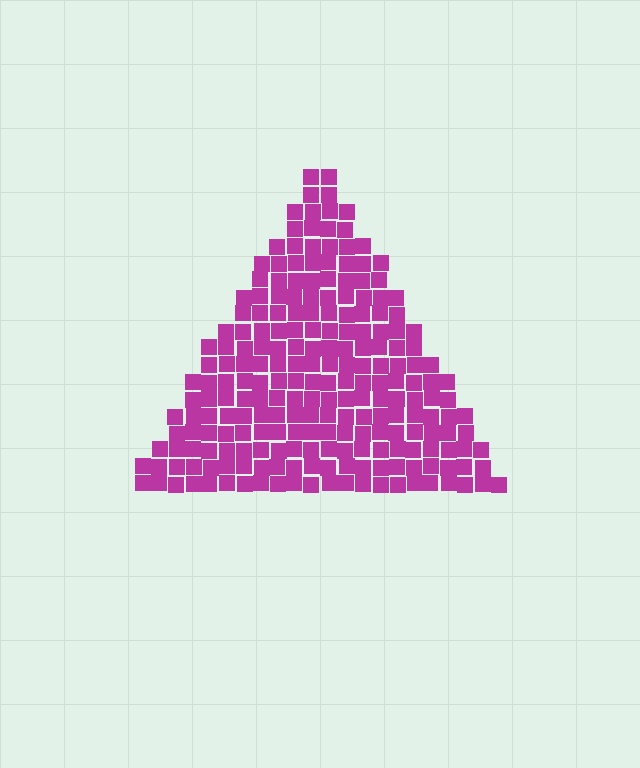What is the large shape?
The large shape is a triangle.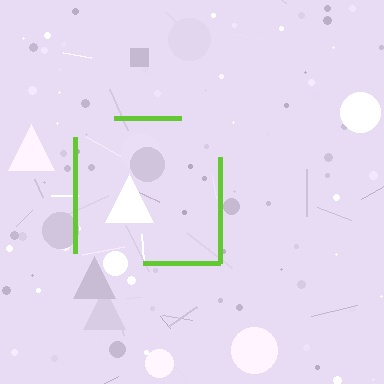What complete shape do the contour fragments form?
The contour fragments form a square.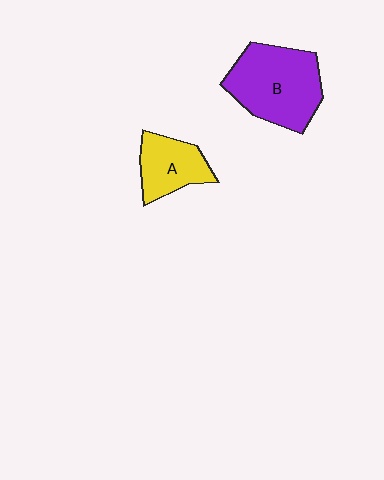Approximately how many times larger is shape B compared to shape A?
Approximately 1.8 times.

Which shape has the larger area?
Shape B (purple).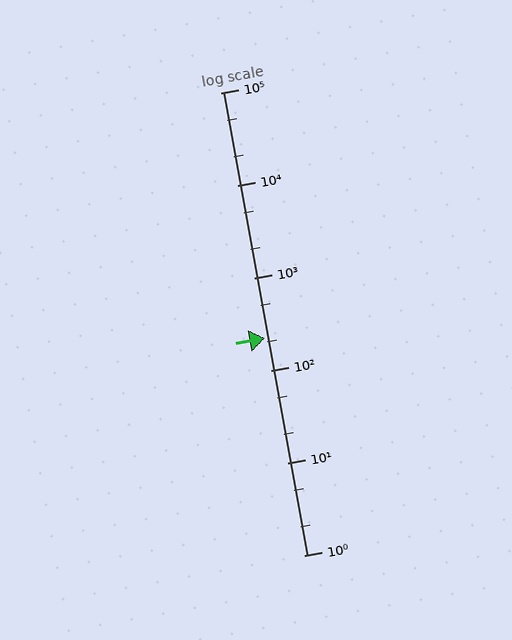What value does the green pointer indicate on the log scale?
The pointer indicates approximately 220.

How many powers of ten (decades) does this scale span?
The scale spans 5 decades, from 1 to 100000.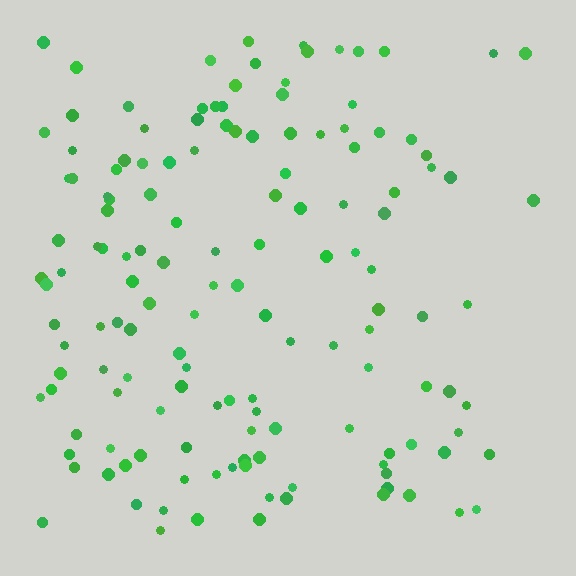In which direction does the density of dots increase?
From right to left, with the left side densest.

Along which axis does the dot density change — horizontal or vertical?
Horizontal.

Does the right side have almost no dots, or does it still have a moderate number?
Still a moderate number, just noticeably fewer than the left.